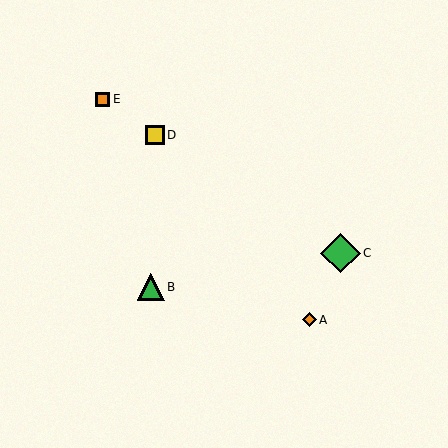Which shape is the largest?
The green diamond (labeled C) is the largest.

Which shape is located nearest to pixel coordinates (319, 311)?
The orange diamond (labeled A) at (309, 320) is nearest to that location.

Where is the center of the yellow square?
The center of the yellow square is at (155, 135).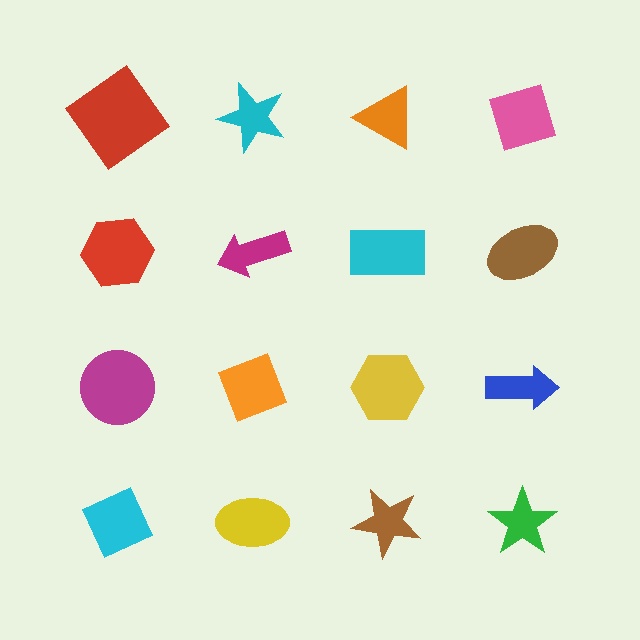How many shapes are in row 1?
4 shapes.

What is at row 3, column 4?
A blue arrow.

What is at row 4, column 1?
A cyan diamond.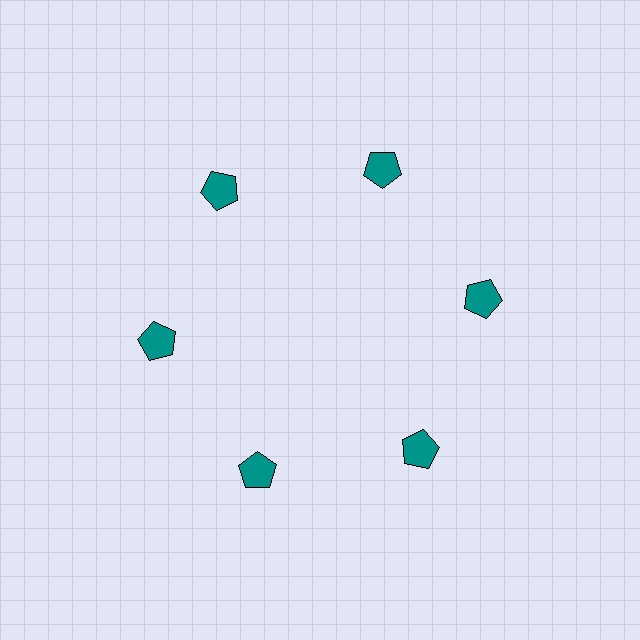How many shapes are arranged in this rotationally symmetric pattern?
There are 6 shapes, arranged in 6 groups of 1.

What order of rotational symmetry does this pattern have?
This pattern has 6-fold rotational symmetry.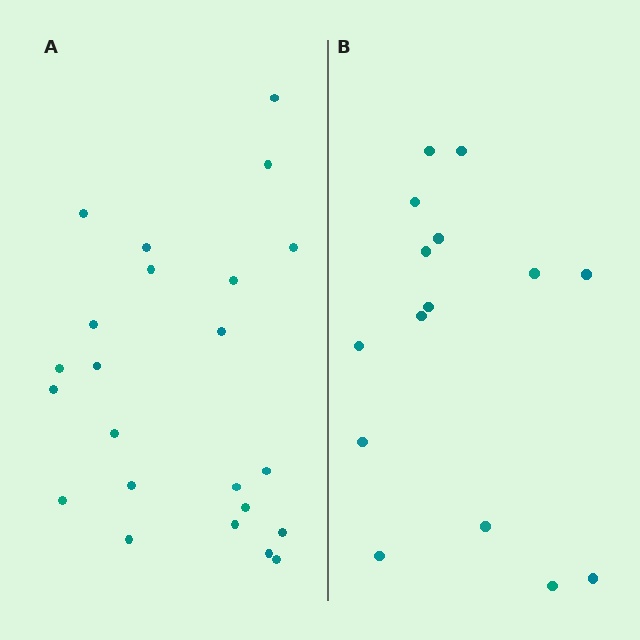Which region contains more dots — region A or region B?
Region A (the left region) has more dots.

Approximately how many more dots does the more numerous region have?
Region A has roughly 8 or so more dots than region B.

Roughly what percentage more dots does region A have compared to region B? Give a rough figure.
About 55% more.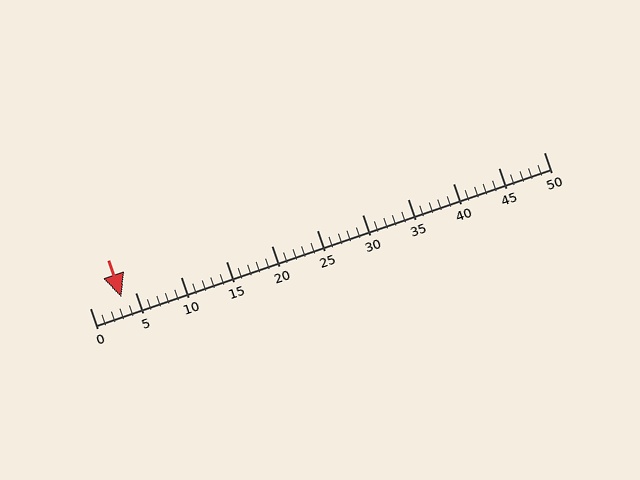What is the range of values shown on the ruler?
The ruler shows values from 0 to 50.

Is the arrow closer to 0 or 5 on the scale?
The arrow is closer to 5.